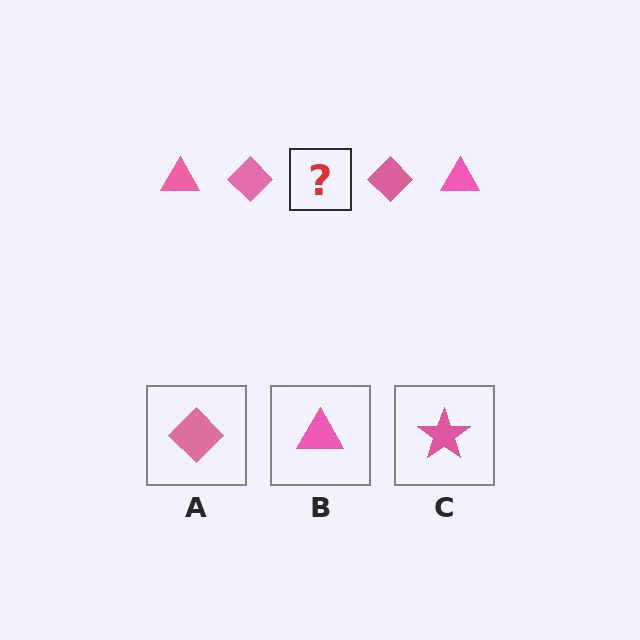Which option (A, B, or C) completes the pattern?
B.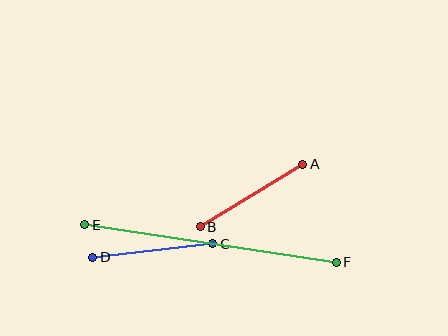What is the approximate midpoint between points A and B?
The midpoint is at approximately (251, 195) pixels.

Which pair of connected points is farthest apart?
Points E and F are farthest apart.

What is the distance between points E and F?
The distance is approximately 254 pixels.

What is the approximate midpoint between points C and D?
The midpoint is at approximately (153, 250) pixels.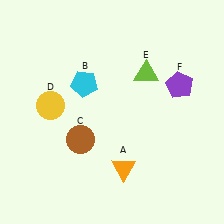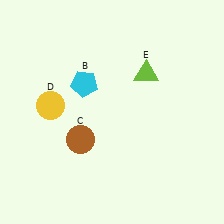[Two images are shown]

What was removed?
The orange triangle (A), the purple pentagon (F) were removed in Image 2.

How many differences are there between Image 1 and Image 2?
There are 2 differences between the two images.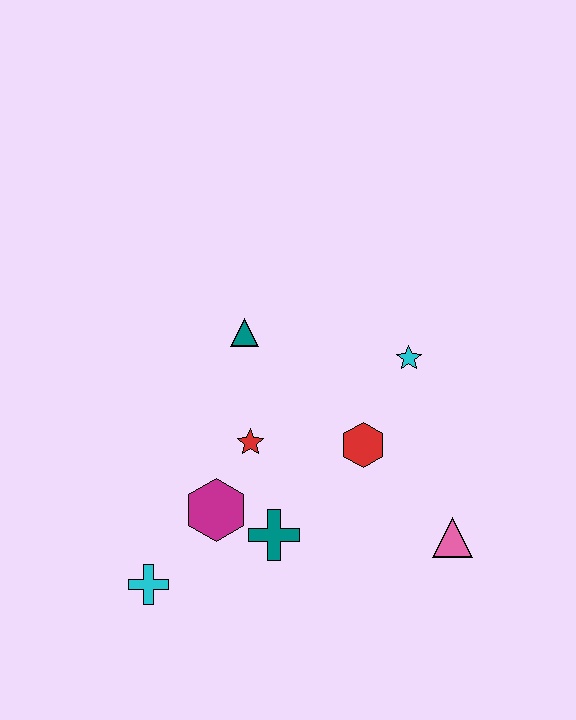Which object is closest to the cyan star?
The red hexagon is closest to the cyan star.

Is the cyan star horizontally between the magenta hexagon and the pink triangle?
Yes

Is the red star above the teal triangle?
No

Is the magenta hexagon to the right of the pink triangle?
No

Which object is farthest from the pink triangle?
The cyan cross is farthest from the pink triangle.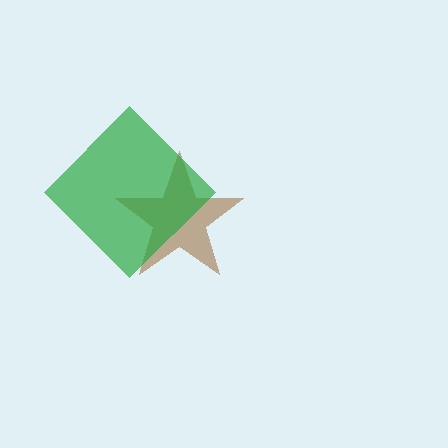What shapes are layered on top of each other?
The layered shapes are: a brown star, a green diamond.